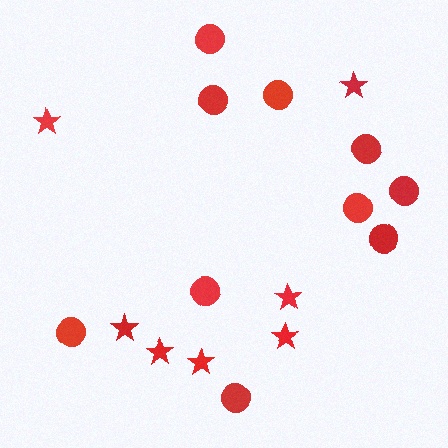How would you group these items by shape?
There are 2 groups: one group of circles (10) and one group of stars (7).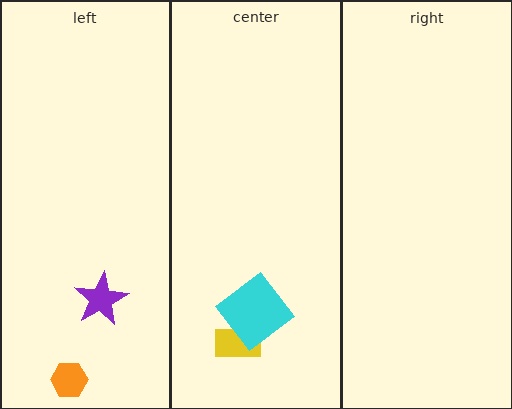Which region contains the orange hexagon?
The left region.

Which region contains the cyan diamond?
The center region.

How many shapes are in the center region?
2.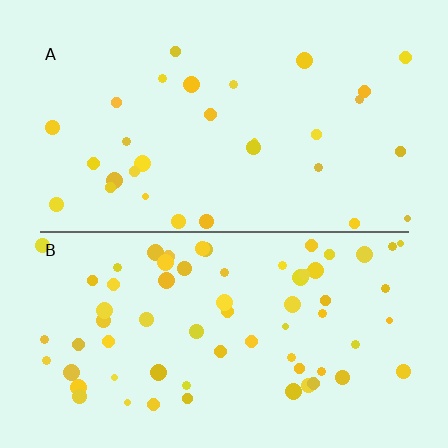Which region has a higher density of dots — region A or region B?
B (the bottom).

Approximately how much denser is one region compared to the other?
Approximately 2.2× — region B over region A.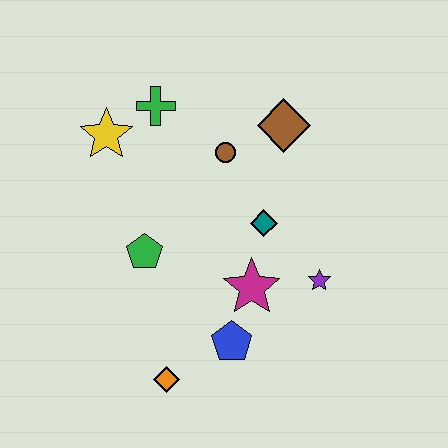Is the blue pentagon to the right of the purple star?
No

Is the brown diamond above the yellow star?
Yes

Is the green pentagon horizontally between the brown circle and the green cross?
No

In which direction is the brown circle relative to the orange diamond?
The brown circle is above the orange diamond.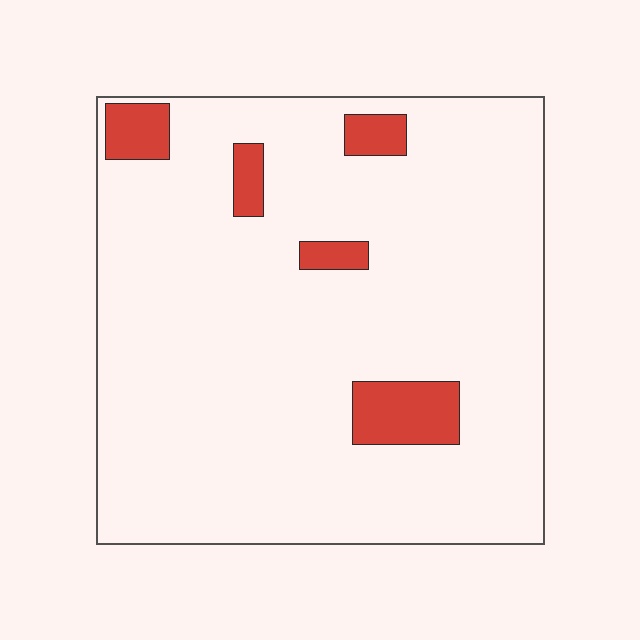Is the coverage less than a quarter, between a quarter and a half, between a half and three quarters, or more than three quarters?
Less than a quarter.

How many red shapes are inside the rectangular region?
5.